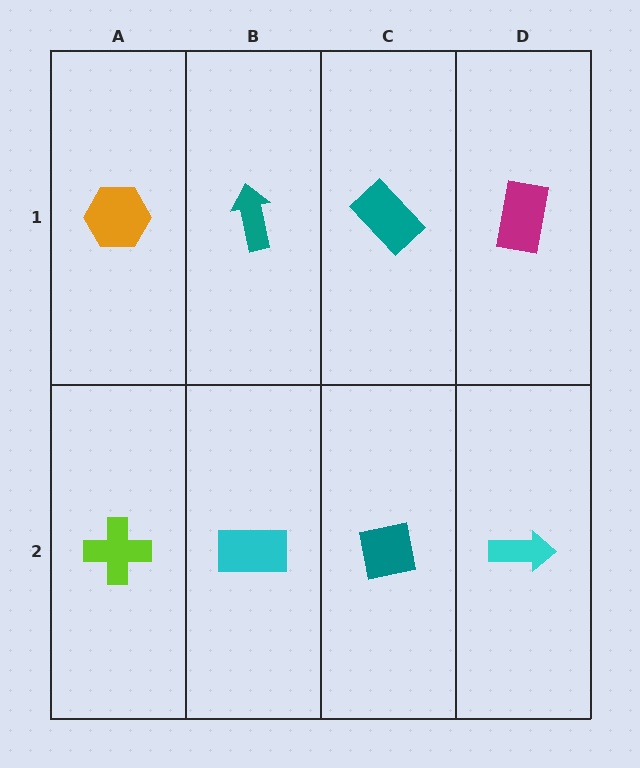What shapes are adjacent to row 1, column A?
A lime cross (row 2, column A), a teal arrow (row 1, column B).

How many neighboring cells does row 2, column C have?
3.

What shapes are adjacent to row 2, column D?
A magenta rectangle (row 1, column D), a teal square (row 2, column C).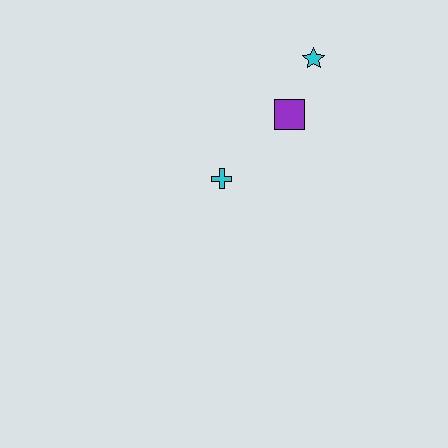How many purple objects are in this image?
There is 1 purple object.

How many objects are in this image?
There are 3 objects.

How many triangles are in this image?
There are no triangles.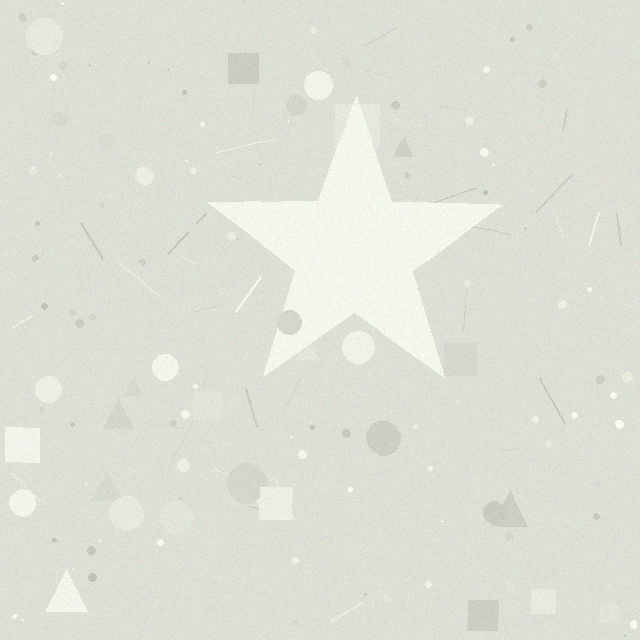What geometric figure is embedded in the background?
A star is embedded in the background.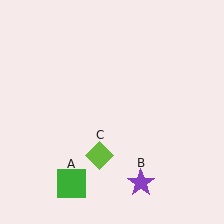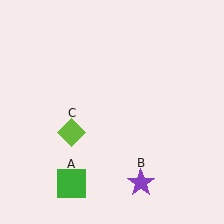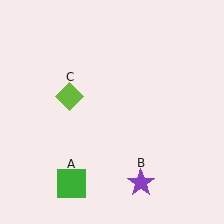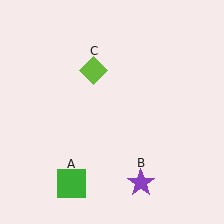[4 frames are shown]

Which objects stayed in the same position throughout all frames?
Green square (object A) and purple star (object B) remained stationary.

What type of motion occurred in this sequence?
The lime diamond (object C) rotated clockwise around the center of the scene.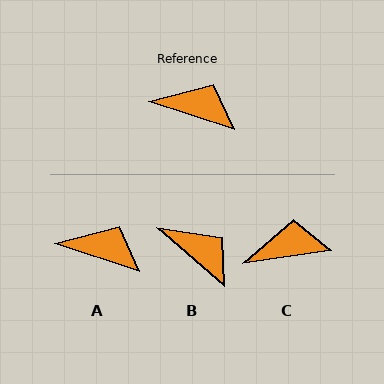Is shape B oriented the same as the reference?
No, it is off by about 23 degrees.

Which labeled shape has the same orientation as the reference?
A.